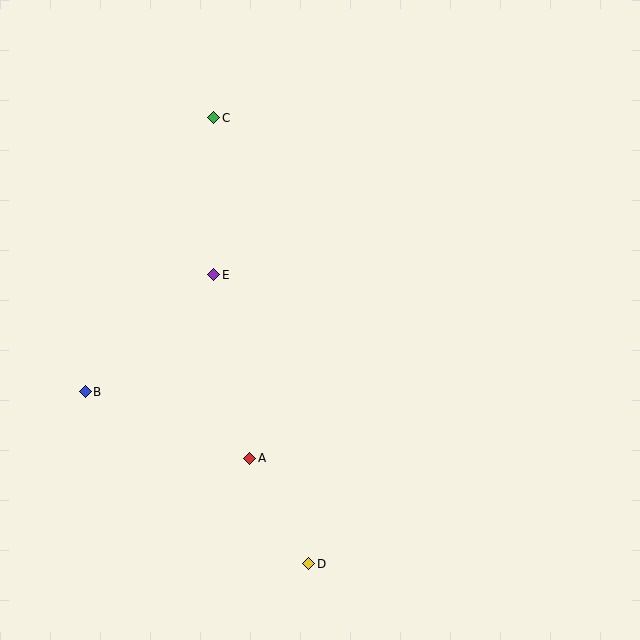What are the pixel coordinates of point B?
Point B is at (85, 392).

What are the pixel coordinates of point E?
Point E is at (214, 275).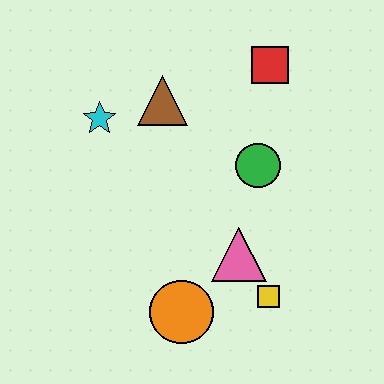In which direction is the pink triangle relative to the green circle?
The pink triangle is below the green circle.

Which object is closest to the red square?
The green circle is closest to the red square.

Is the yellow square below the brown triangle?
Yes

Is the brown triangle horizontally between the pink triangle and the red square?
No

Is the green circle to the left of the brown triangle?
No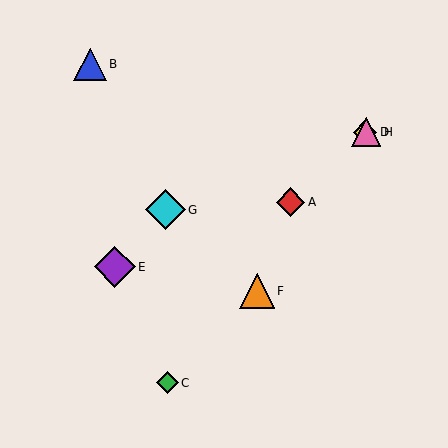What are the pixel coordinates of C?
Object C is at (167, 383).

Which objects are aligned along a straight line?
Objects D, G, H are aligned along a straight line.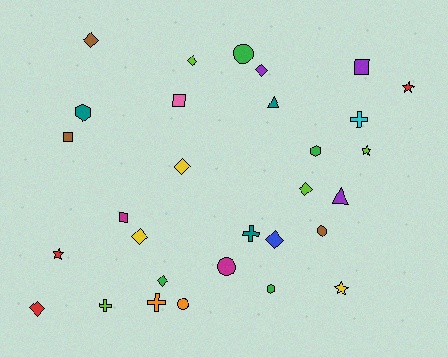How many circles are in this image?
There are 4 circles.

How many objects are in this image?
There are 30 objects.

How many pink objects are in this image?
There is 1 pink object.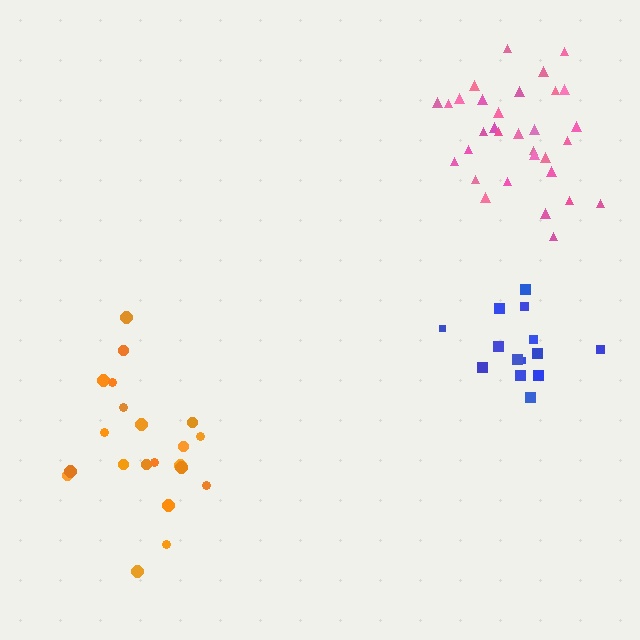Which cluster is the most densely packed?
Pink.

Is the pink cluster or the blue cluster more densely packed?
Pink.